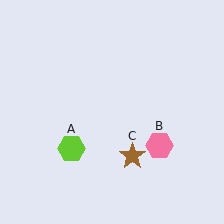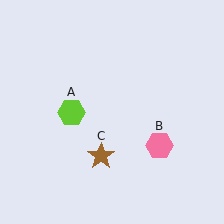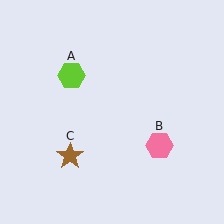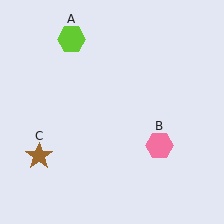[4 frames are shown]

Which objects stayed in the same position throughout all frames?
Pink hexagon (object B) remained stationary.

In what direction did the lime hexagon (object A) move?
The lime hexagon (object A) moved up.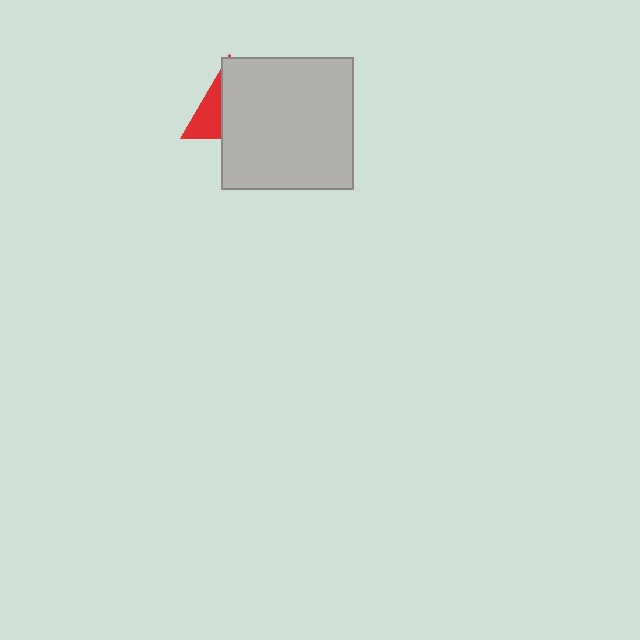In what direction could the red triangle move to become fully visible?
The red triangle could move left. That would shift it out from behind the light gray square entirely.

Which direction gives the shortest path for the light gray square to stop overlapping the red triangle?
Moving right gives the shortest separation.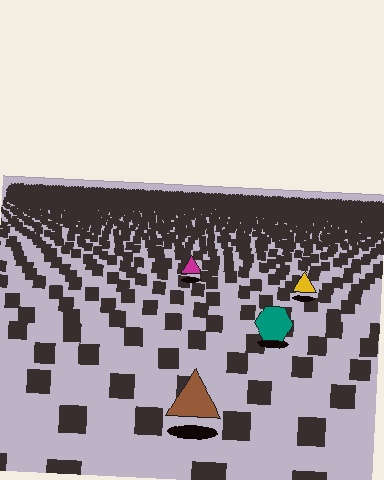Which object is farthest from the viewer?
The magenta triangle is farthest from the viewer. It appears smaller and the ground texture around it is denser.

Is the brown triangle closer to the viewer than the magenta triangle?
Yes. The brown triangle is closer — you can tell from the texture gradient: the ground texture is coarser near it.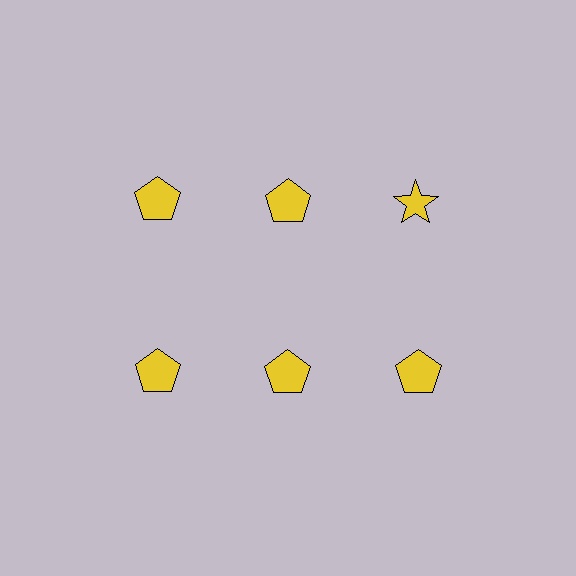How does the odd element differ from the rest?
It has a different shape: star instead of pentagon.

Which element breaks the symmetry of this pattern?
The yellow star in the top row, center column breaks the symmetry. All other shapes are yellow pentagons.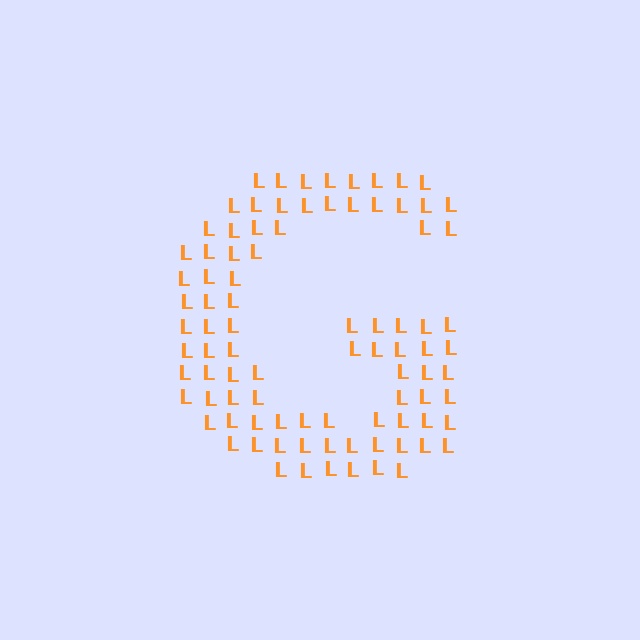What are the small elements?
The small elements are letter L's.